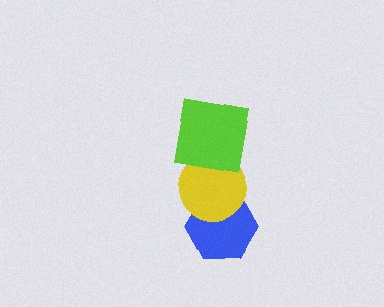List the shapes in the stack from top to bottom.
From top to bottom: the lime square, the yellow circle, the blue hexagon.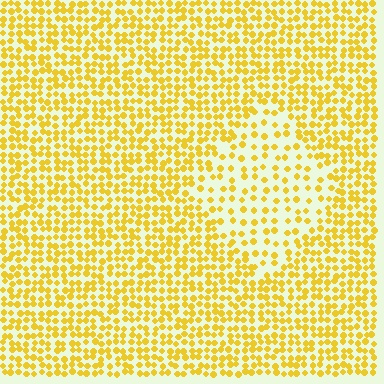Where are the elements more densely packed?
The elements are more densely packed outside the diamond boundary.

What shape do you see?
I see a diamond.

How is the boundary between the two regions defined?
The boundary is defined by a change in element density (approximately 2.1x ratio). All elements are the same color, size, and shape.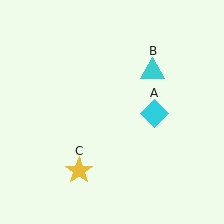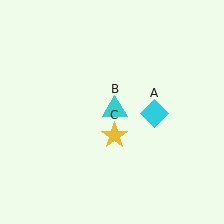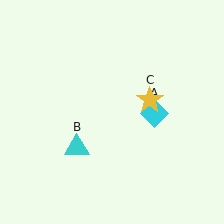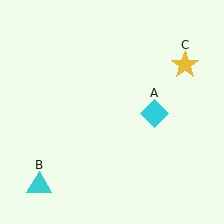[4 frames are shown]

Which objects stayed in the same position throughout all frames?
Cyan diamond (object A) remained stationary.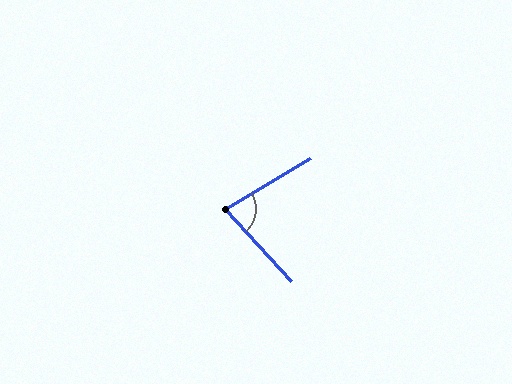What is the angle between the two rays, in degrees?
Approximately 79 degrees.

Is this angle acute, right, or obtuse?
It is acute.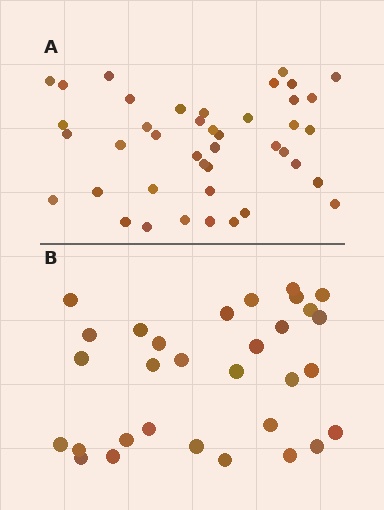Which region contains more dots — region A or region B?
Region A (the top region) has more dots.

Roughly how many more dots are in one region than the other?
Region A has roughly 12 or so more dots than region B.